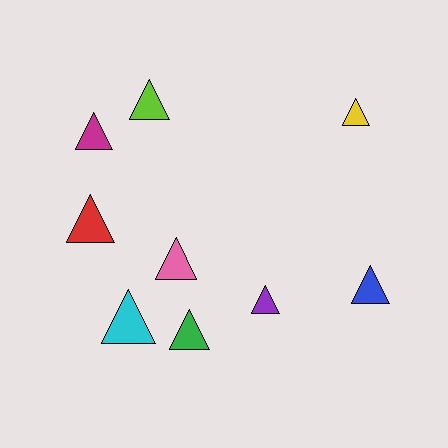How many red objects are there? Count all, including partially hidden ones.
There is 1 red object.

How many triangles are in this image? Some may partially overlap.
There are 9 triangles.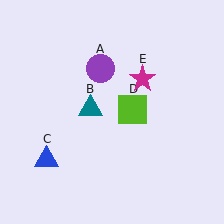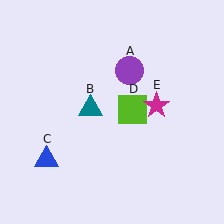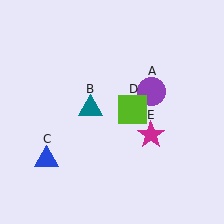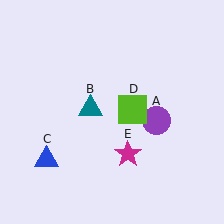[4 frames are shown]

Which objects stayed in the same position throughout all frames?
Teal triangle (object B) and blue triangle (object C) and lime square (object D) remained stationary.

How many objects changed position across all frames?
2 objects changed position: purple circle (object A), magenta star (object E).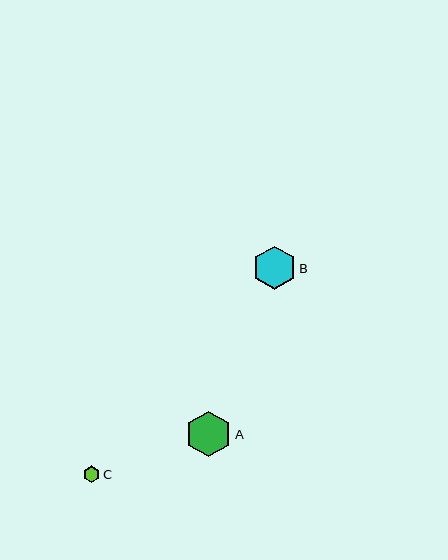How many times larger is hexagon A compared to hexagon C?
Hexagon A is approximately 2.7 times the size of hexagon C.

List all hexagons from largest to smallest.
From largest to smallest: A, B, C.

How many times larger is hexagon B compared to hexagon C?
Hexagon B is approximately 2.6 times the size of hexagon C.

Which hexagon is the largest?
Hexagon A is the largest with a size of approximately 46 pixels.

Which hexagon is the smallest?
Hexagon C is the smallest with a size of approximately 17 pixels.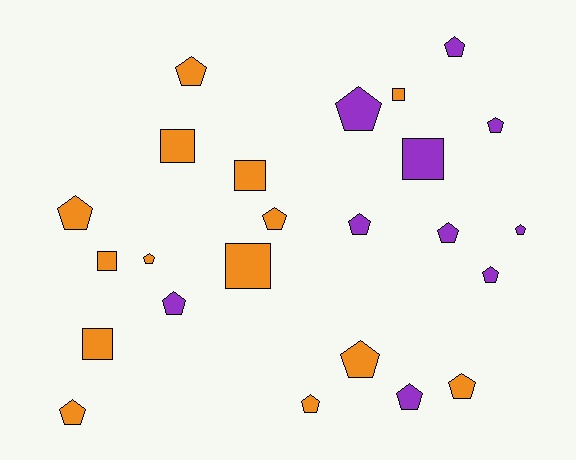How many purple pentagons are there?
There are 9 purple pentagons.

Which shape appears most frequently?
Pentagon, with 17 objects.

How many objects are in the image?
There are 24 objects.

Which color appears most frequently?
Orange, with 14 objects.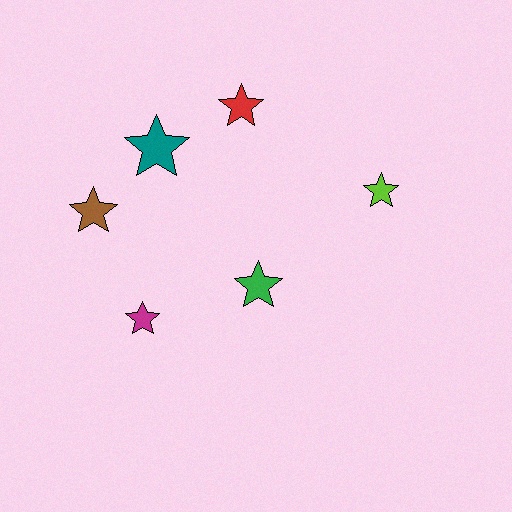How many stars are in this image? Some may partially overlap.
There are 6 stars.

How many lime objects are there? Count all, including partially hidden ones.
There is 1 lime object.